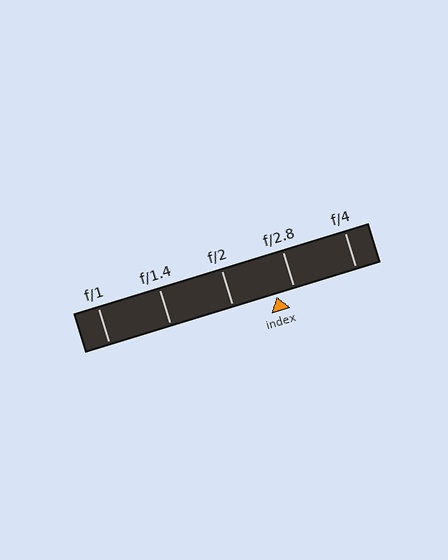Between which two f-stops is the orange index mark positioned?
The index mark is between f/2 and f/2.8.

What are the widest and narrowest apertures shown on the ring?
The widest aperture shown is f/1 and the narrowest is f/4.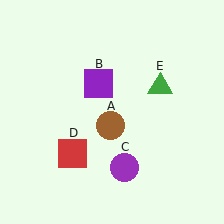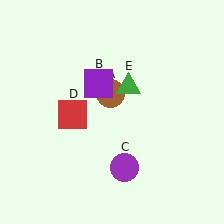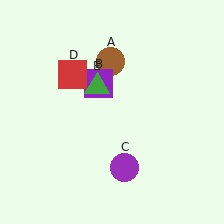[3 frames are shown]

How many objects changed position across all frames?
3 objects changed position: brown circle (object A), red square (object D), green triangle (object E).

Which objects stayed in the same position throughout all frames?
Purple square (object B) and purple circle (object C) remained stationary.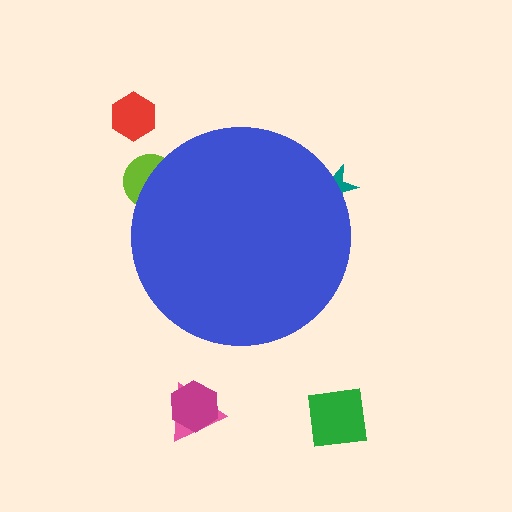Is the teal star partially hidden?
Yes, the teal star is partially hidden behind the blue circle.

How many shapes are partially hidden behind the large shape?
2 shapes are partially hidden.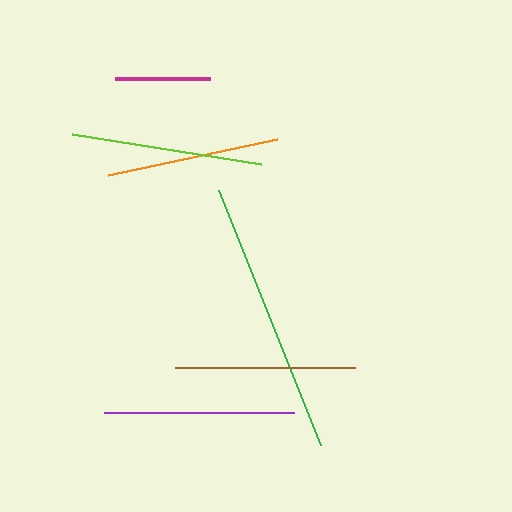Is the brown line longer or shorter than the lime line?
The lime line is longer than the brown line.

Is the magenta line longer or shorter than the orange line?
The orange line is longer than the magenta line.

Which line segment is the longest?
The green line is the longest at approximately 275 pixels.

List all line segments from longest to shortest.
From longest to shortest: green, lime, purple, brown, orange, magenta.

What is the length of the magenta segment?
The magenta segment is approximately 95 pixels long.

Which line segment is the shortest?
The magenta line is the shortest at approximately 95 pixels.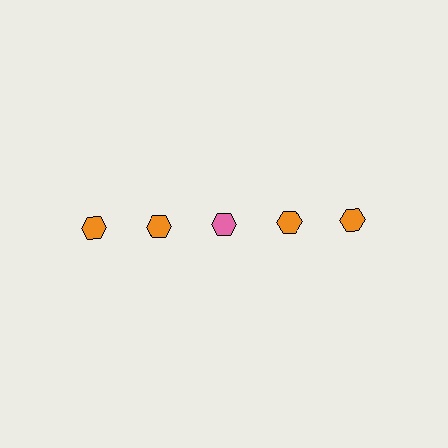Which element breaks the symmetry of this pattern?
The pink hexagon in the top row, center column breaks the symmetry. All other shapes are orange hexagons.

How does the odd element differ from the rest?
It has a different color: pink instead of orange.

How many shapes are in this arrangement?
There are 5 shapes arranged in a grid pattern.